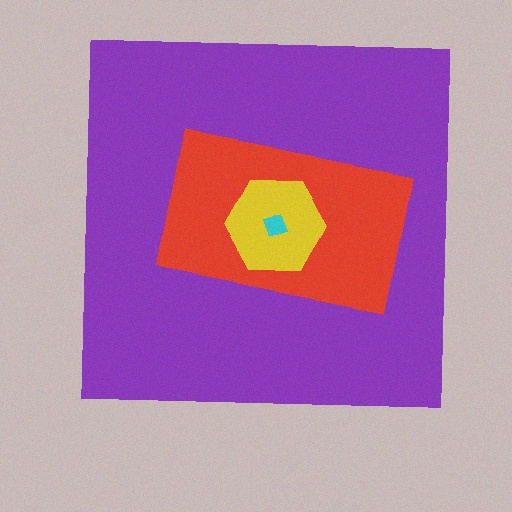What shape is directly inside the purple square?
The red rectangle.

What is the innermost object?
The cyan diamond.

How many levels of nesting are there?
4.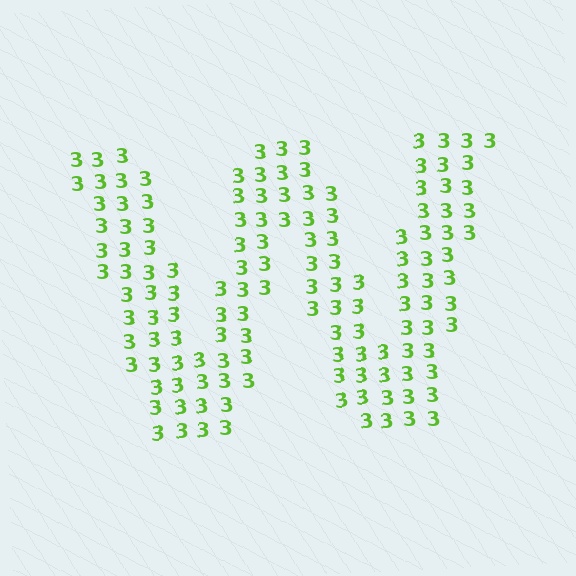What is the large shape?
The large shape is the letter W.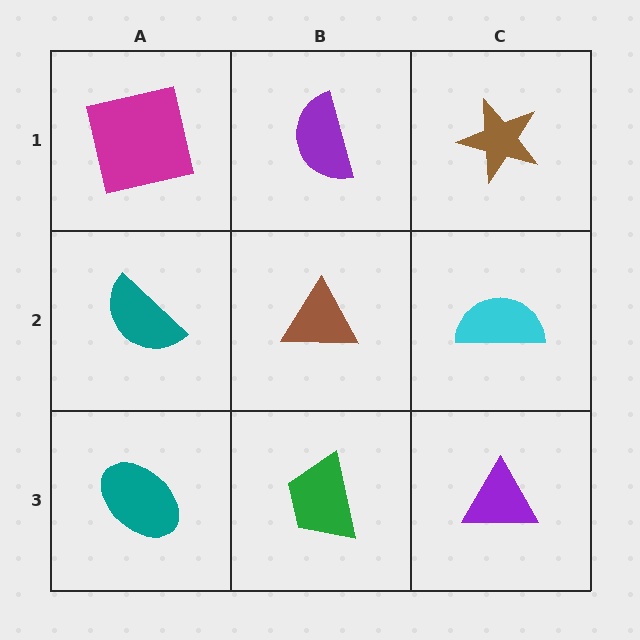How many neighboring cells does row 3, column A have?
2.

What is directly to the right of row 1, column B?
A brown star.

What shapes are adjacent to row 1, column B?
A brown triangle (row 2, column B), a magenta square (row 1, column A), a brown star (row 1, column C).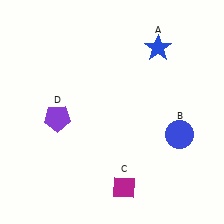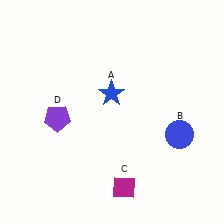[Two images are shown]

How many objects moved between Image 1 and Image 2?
1 object moved between the two images.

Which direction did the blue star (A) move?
The blue star (A) moved left.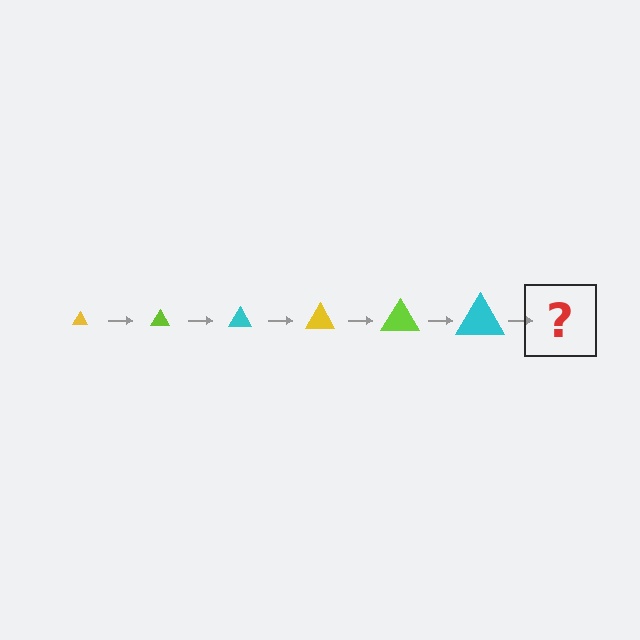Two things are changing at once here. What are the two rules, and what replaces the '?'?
The two rules are that the triangle grows larger each step and the color cycles through yellow, lime, and cyan. The '?' should be a yellow triangle, larger than the previous one.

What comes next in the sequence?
The next element should be a yellow triangle, larger than the previous one.